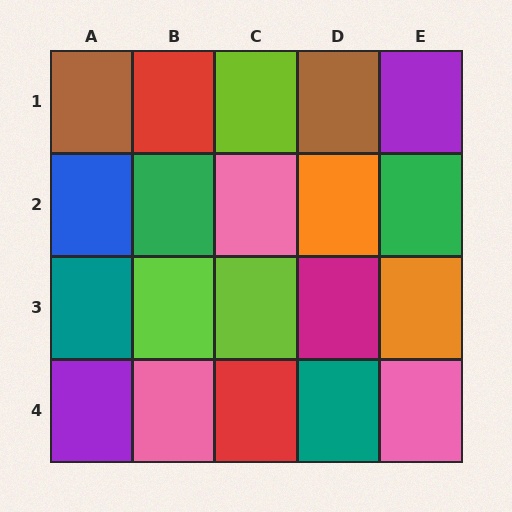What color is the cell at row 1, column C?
Lime.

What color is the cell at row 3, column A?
Teal.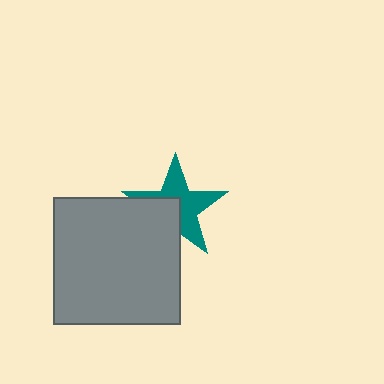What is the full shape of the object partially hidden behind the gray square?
The partially hidden object is a teal star.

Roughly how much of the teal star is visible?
About half of it is visible (roughly 59%).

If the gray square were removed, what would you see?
You would see the complete teal star.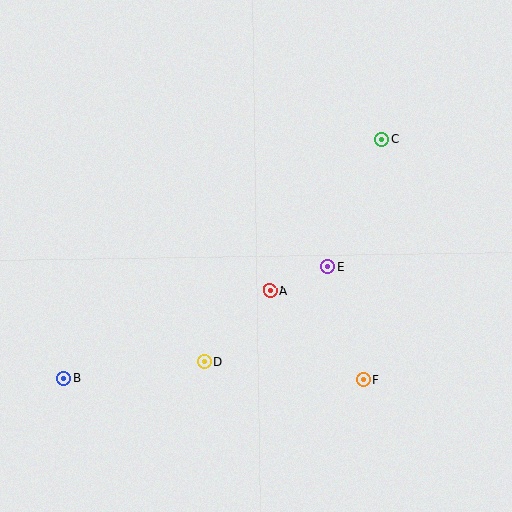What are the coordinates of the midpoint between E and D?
The midpoint between E and D is at (266, 314).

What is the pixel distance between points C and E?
The distance between C and E is 138 pixels.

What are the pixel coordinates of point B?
Point B is at (64, 378).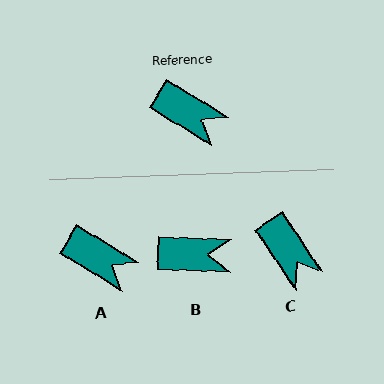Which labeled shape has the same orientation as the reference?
A.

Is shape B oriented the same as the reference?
No, it is off by about 29 degrees.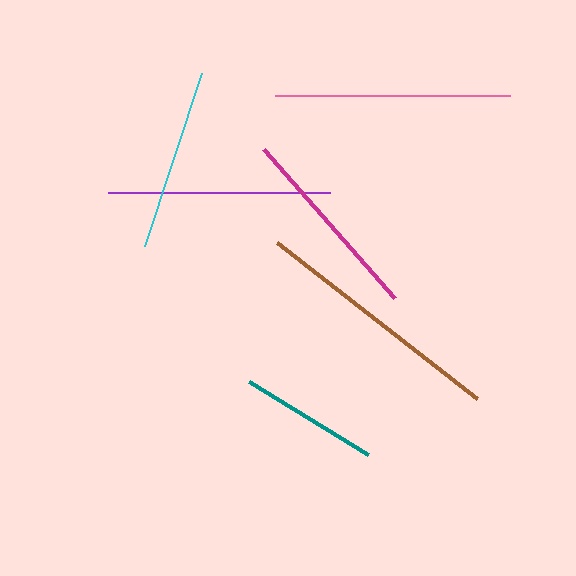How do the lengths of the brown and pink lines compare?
The brown and pink lines are approximately the same length.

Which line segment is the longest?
The brown line is the longest at approximately 253 pixels.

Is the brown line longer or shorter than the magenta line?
The brown line is longer than the magenta line.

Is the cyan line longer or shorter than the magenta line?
The magenta line is longer than the cyan line.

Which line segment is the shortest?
The teal line is the shortest at approximately 140 pixels.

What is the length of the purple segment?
The purple segment is approximately 222 pixels long.